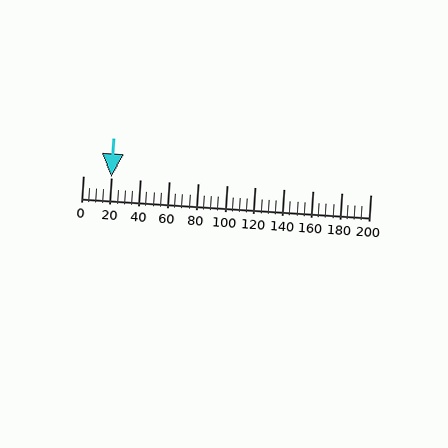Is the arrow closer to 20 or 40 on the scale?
The arrow is closer to 20.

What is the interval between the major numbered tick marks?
The major tick marks are spaced 20 units apart.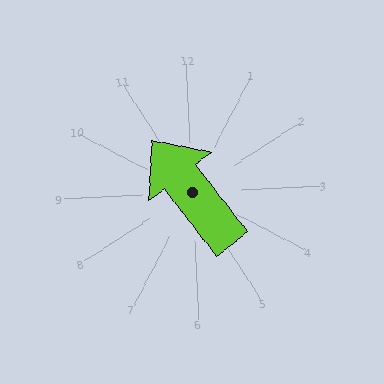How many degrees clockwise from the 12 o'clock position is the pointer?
Approximately 325 degrees.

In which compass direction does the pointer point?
Northwest.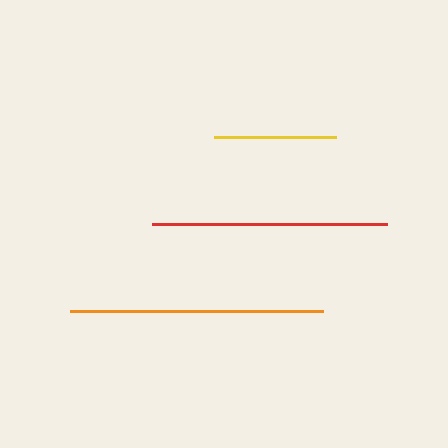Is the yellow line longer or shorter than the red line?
The red line is longer than the yellow line.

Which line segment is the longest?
The orange line is the longest at approximately 253 pixels.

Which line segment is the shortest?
The yellow line is the shortest at approximately 121 pixels.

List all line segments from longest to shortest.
From longest to shortest: orange, red, yellow.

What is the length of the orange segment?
The orange segment is approximately 253 pixels long.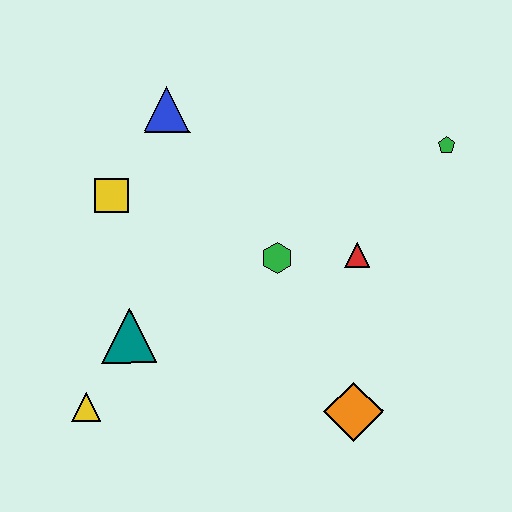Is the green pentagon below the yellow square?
No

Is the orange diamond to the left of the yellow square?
No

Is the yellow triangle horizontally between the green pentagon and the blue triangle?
No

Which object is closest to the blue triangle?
The yellow square is closest to the blue triangle.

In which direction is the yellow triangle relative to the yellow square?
The yellow triangle is below the yellow square.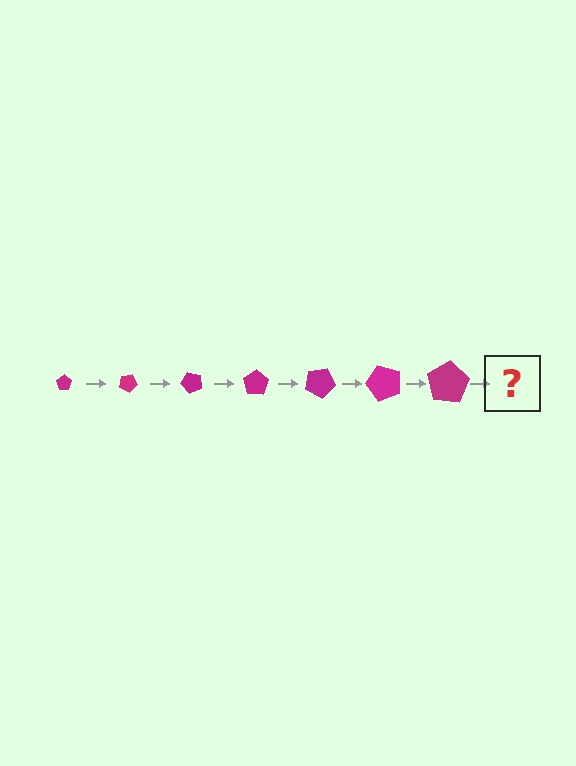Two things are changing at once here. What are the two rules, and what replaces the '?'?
The two rules are that the pentagon grows larger each step and it rotates 25 degrees each step. The '?' should be a pentagon, larger than the previous one and rotated 175 degrees from the start.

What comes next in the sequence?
The next element should be a pentagon, larger than the previous one and rotated 175 degrees from the start.